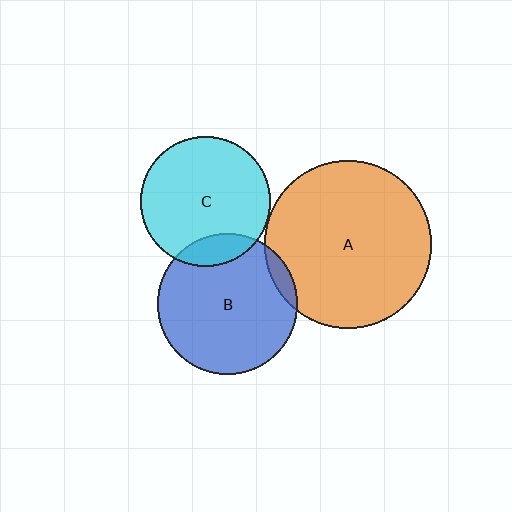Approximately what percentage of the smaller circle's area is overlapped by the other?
Approximately 15%.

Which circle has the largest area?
Circle A (orange).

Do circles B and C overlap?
Yes.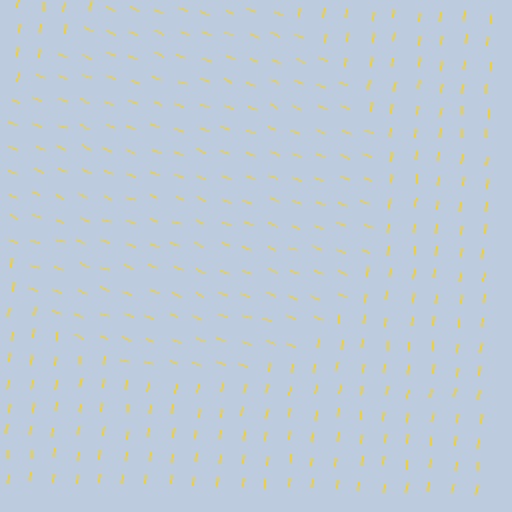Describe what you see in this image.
The image is filled with small yellow line segments. A circle region in the image has lines oriented differently from the surrounding lines, creating a visible texture boundary.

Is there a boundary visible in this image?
Yes, there is a texture boundary formed by a change in line orientation.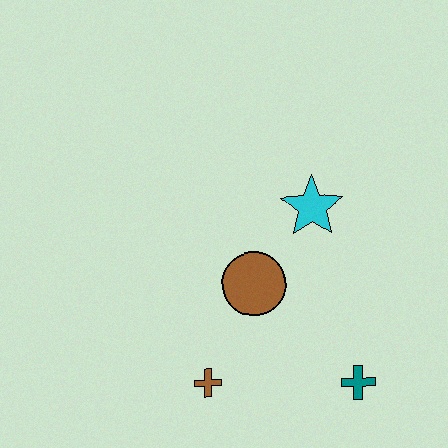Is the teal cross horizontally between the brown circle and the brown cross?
No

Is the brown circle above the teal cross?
Yes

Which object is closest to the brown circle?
The cyan star is closest to the brown circle.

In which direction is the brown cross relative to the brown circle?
The brown cross is below the brown circle.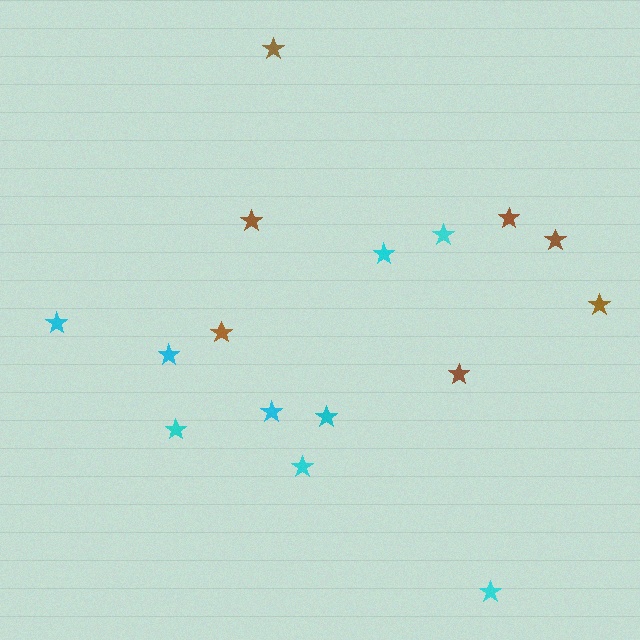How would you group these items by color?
There are 2 groups: one group of cyan stars (9) and one group of brown stars (7).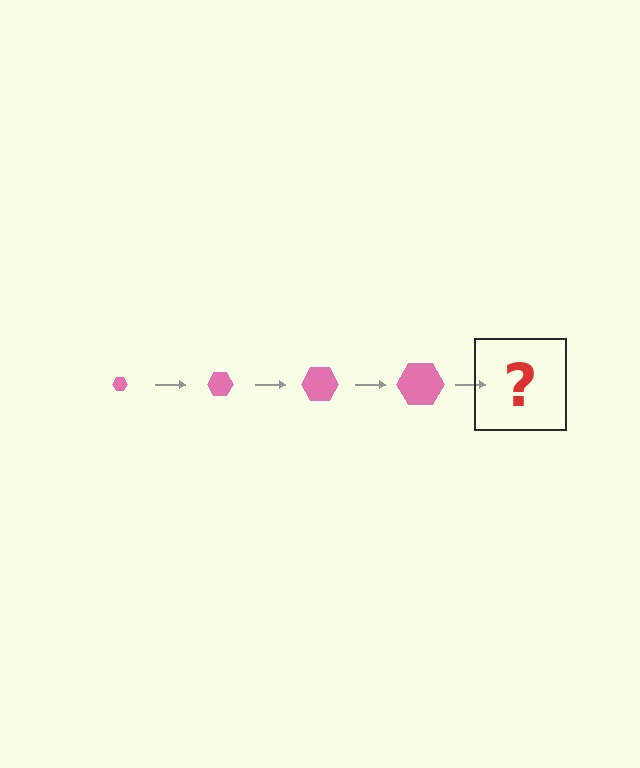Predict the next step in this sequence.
The next step is a pink hexagon, larger than the previous one.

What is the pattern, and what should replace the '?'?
The pattern is that the hexagon gets progressively larger each step. The '?' should be a pink hexagon, larger than the previous one.